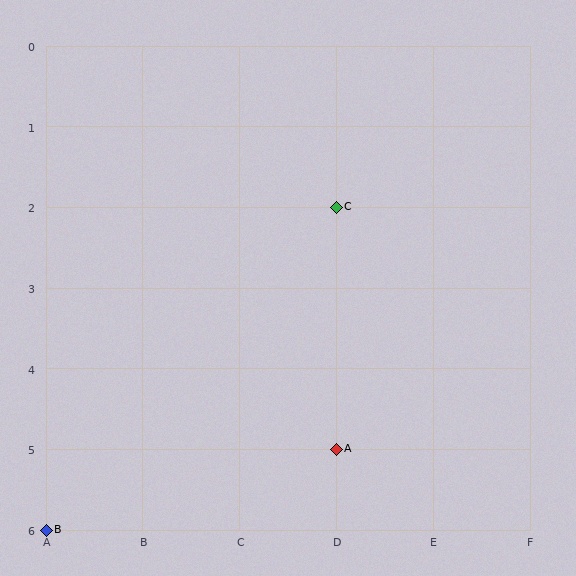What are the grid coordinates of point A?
Point A is at grid coordinates (D, 5).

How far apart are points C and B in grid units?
Points C and B are 3 columns and 4 rows apart (about 5.0 grid units diagonally).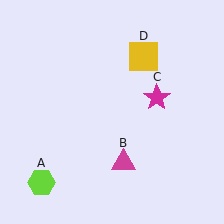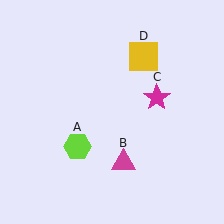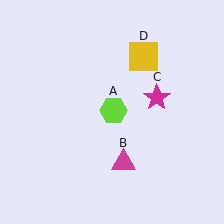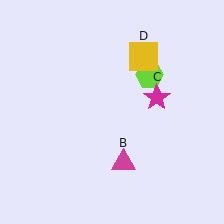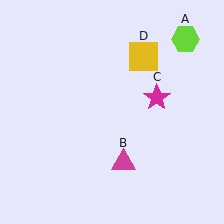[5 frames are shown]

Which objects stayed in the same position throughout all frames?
Magenta triangle (object B) and magenta star (object C) and yellow square (object D) remained stationary.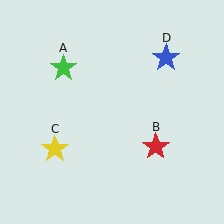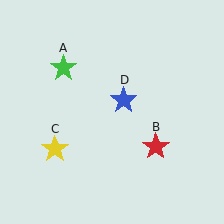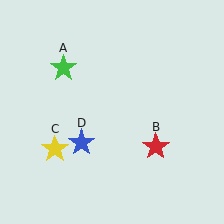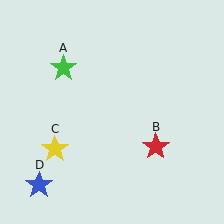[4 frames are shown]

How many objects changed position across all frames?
1 object changed position: blue star (object D).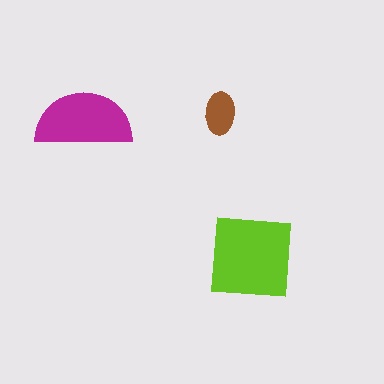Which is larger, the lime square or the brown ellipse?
The lime square.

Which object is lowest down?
The lime square is bottommost.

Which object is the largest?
The lime square.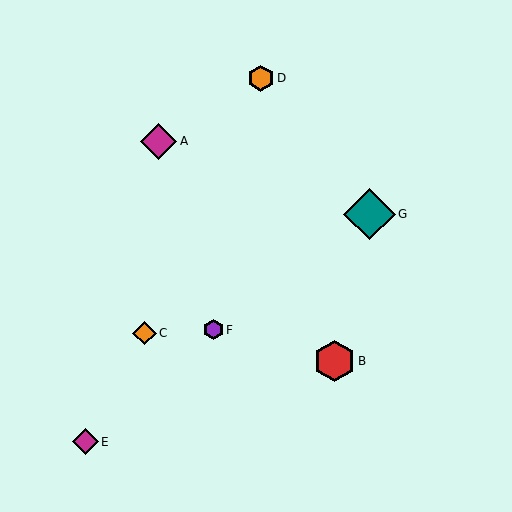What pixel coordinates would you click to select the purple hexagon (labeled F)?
Click at (213, 330) to select the purple hexagon F.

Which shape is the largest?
The teal diamond (labeled G) is the largest.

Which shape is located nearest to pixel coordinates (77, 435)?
The magenta diamond (labeled E) at (85, 442) is nearest to that location.